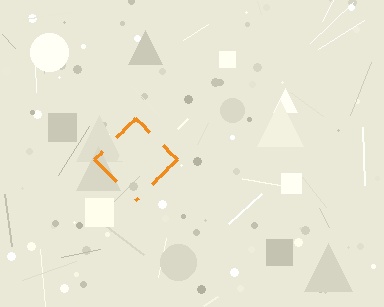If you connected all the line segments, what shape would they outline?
They would outline a diamond.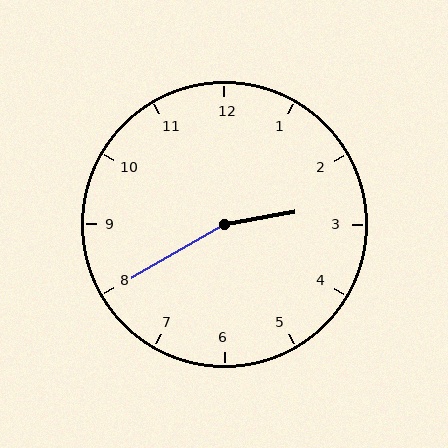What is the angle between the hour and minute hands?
Approximately 160 degrees.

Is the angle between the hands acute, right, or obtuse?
It is obtuse.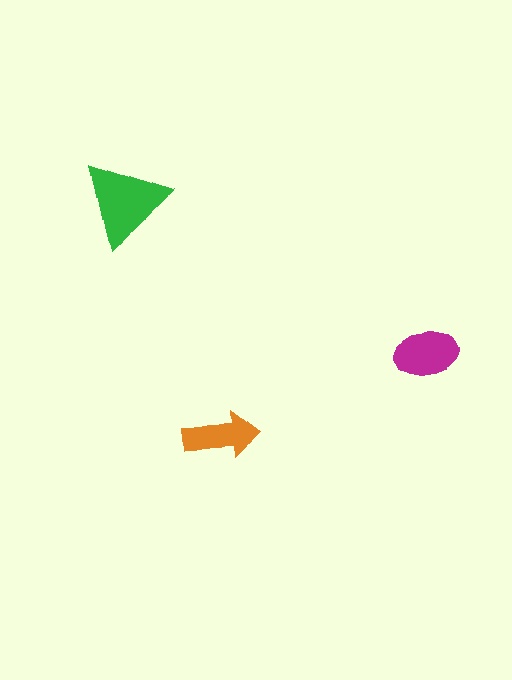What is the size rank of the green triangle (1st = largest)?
1st.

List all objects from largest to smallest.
The green triangle, the magenta ellipse, the orange arrow.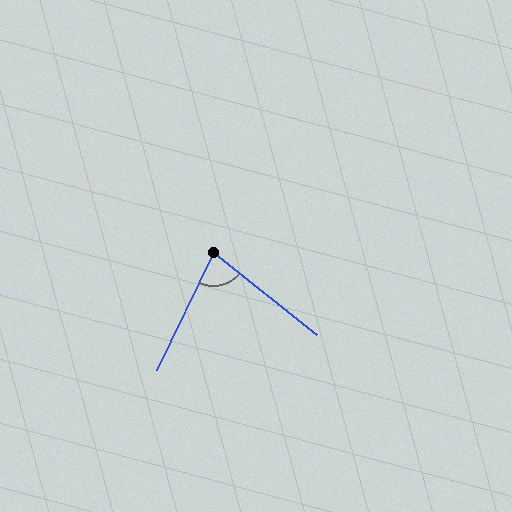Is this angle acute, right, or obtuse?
It is acute.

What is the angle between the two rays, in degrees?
Approximately 77 degrees.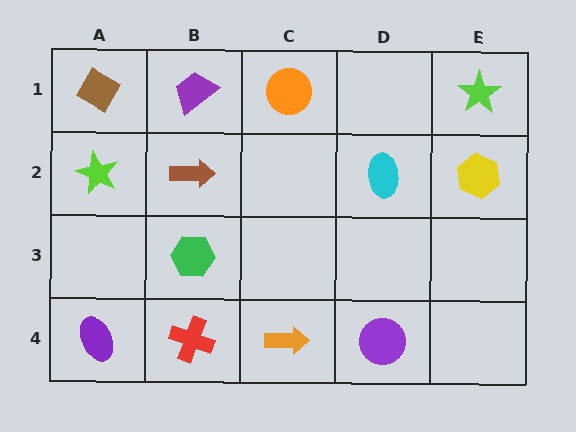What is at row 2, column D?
A cyan ellipse.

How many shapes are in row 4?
4 shapes.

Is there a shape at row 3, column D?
No, that cell is empty.